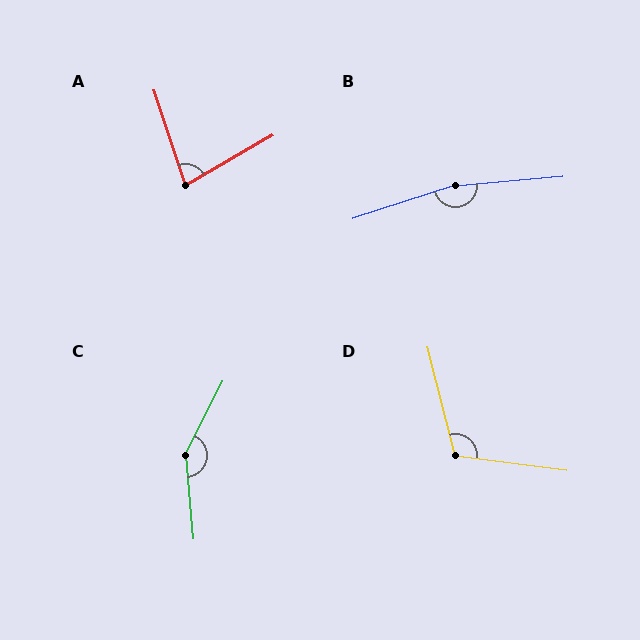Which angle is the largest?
B, at approximately 167 degrees.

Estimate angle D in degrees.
Approximately 112 degrees.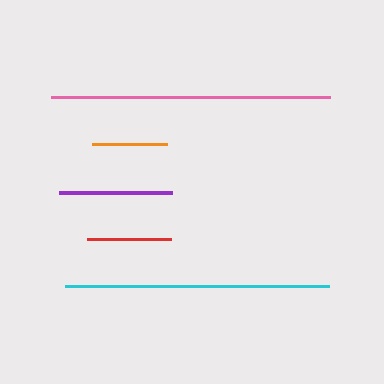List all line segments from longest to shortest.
From longest to shortest: pink, cyan, purple, red, orange.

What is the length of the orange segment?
The orange segment is approximately 75 pixels long.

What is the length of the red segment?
The red segment is approximately 84 pixels long.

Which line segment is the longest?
The pink line is the longest at approximately 279 pixels.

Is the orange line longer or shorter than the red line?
The red line is longer than the orange line.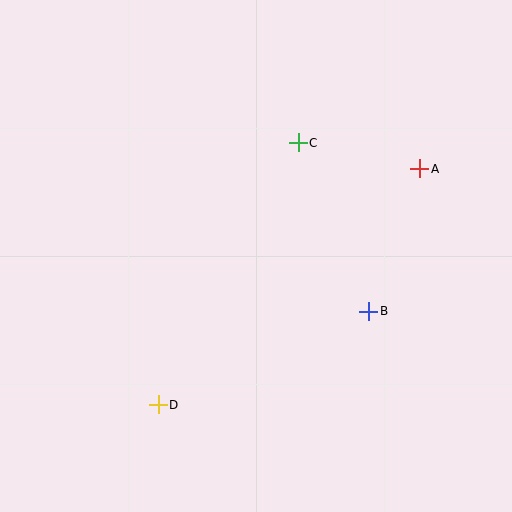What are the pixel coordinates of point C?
Point C is at (298, 143).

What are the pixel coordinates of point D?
Point D is at (158, 405).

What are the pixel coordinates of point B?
Point B is at (369, 311).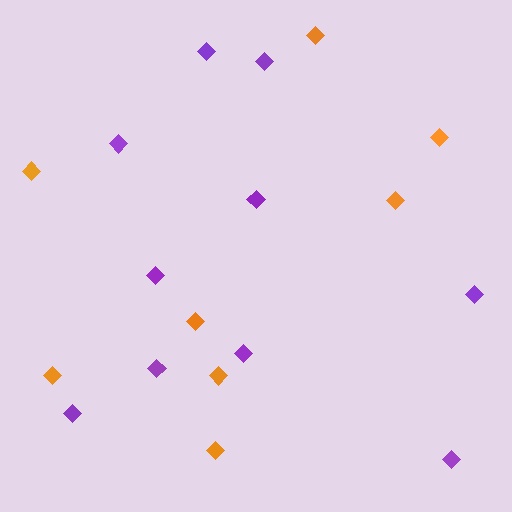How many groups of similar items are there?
There are 2 groups: one group of purple diamonds (10) and one group of orange diamonds (8).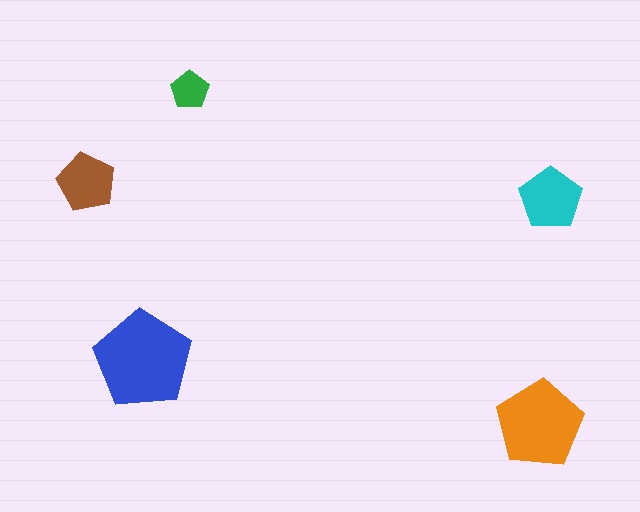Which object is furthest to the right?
The cyan pentagon is rightmost.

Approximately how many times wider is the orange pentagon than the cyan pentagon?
About 1.5 times wider.